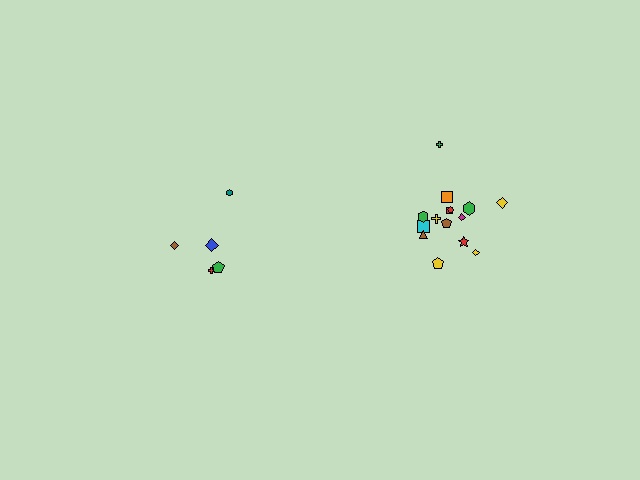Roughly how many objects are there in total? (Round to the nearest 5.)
Roughly 20 objects in total.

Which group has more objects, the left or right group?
The right group.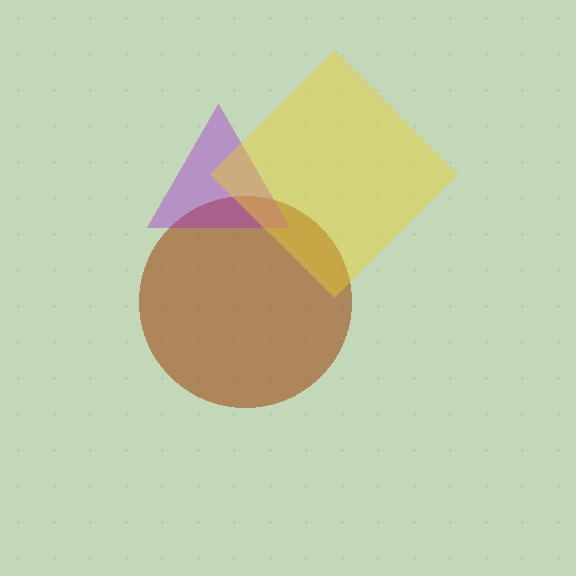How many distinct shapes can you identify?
There are 3 distinct shapes: a brown circle, a purple triangle, a yellow diamond.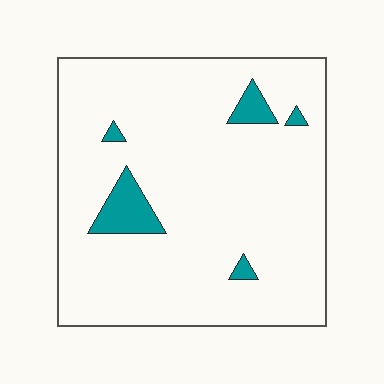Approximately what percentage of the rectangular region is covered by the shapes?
Approximately 5%.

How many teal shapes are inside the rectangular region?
5.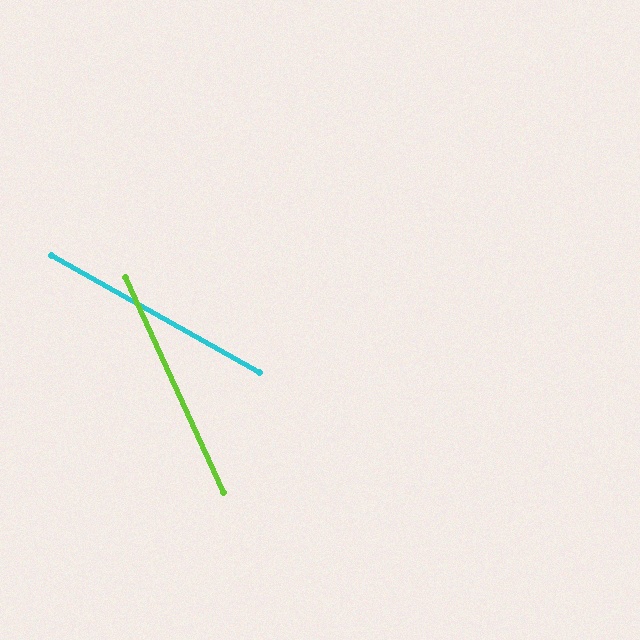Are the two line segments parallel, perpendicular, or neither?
Neither parallel nor perpendicular — they differ by about 36°.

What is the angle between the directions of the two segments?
Approximately 36 degrees.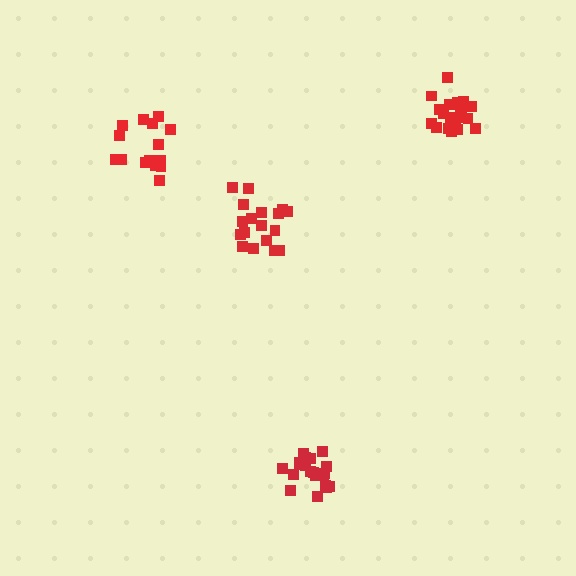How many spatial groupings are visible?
There are 4 spatial groupings.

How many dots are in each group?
Group 1: 21 dots, Group 2: 18 dots, Group 3: 20 dots, Group 4: 16 dots (75 total).